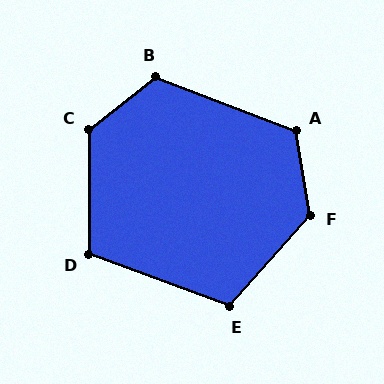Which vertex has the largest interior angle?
F, at approximately 129 degrees.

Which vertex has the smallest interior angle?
D, at approximately 110 degrees.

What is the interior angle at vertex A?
Approximately 121 degrees (obtuse).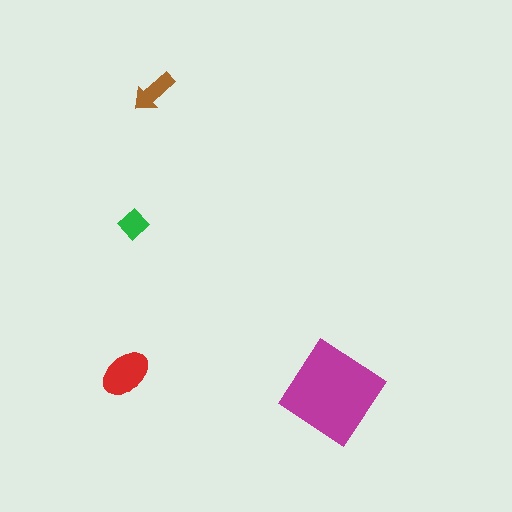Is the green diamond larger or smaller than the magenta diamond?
Smaller.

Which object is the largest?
The magenta diamond.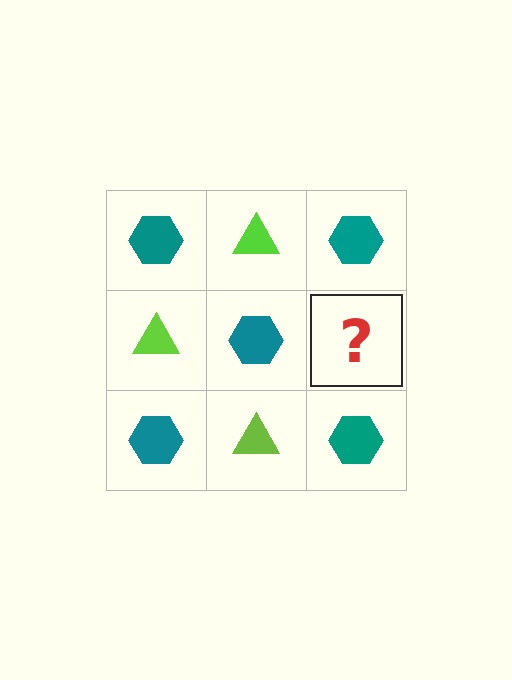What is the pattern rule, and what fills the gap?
The rule is that it alternates teal hexagon and lime triangle in a checkerboard pattern. The gap should be filled with a lime triangle.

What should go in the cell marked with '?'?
The missing cell should contain a lime triangle.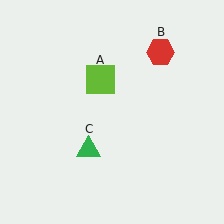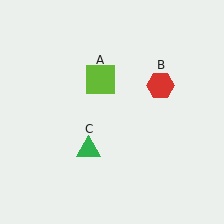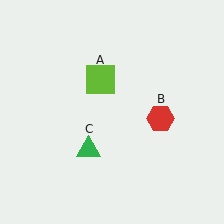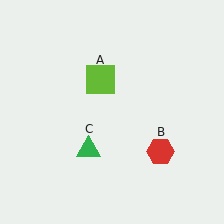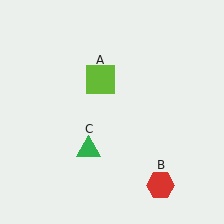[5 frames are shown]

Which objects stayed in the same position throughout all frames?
Lime square (object A) and green triangle (object C) remained stationary.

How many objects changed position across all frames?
1 object changed position: red hexagon (object B).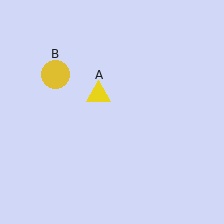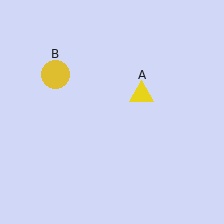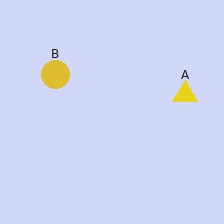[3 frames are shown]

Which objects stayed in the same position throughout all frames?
Yellow circle (object B) remained stationary.